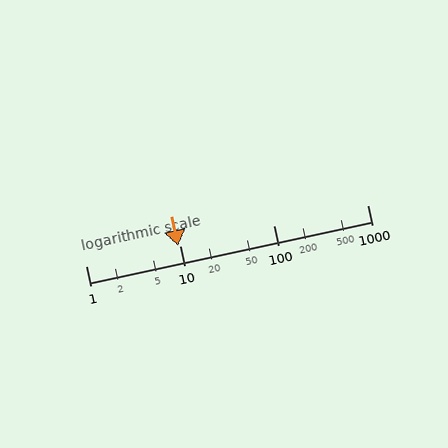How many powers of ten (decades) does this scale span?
The scale spans 3 decades, from 1 to 1000.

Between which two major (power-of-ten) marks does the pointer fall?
The pointer is between 1 and 10.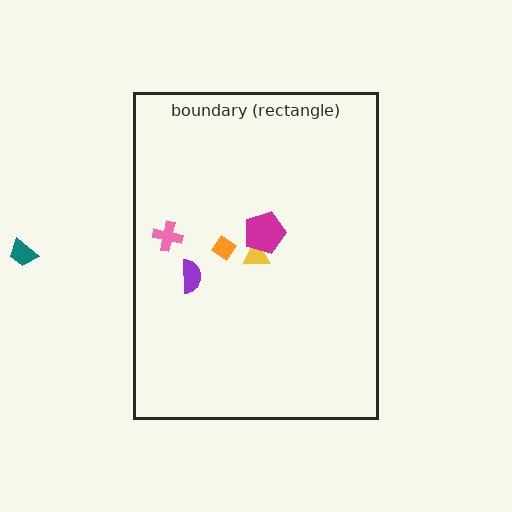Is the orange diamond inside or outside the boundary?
Inside.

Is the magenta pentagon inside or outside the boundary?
Inside.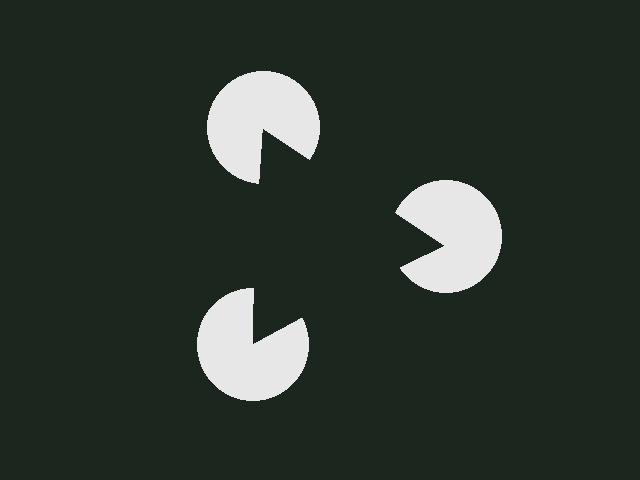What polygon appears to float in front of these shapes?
An illusory triangle — its edges are inferred from the aligned wedge cuts in the pac-man discs, not physically drawn.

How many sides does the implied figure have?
3 sides.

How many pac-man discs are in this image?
There are 3 — one at each vertex of the illusory triangle.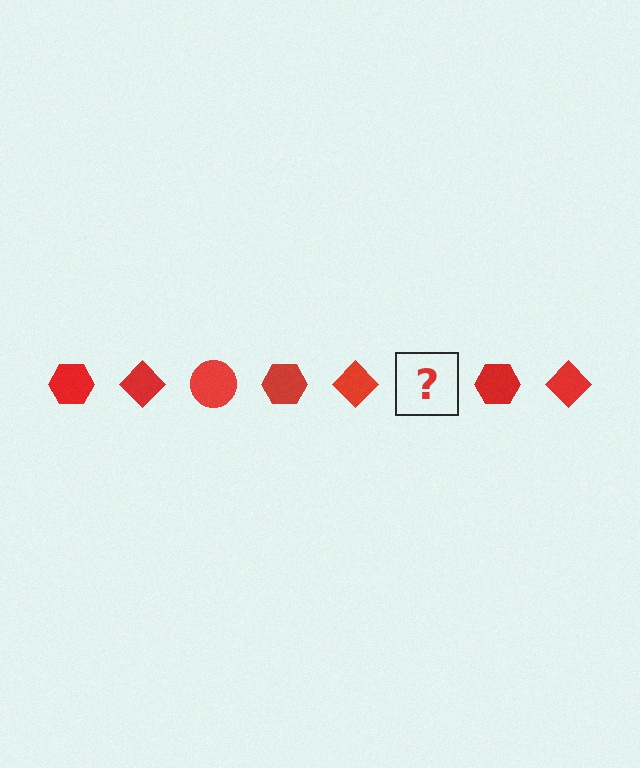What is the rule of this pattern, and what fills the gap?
The rule is that the pattern cycles through hexagon, diamond, circle shapes in red. The gap should be filled with a red circle.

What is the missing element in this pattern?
The missing element is a red circle.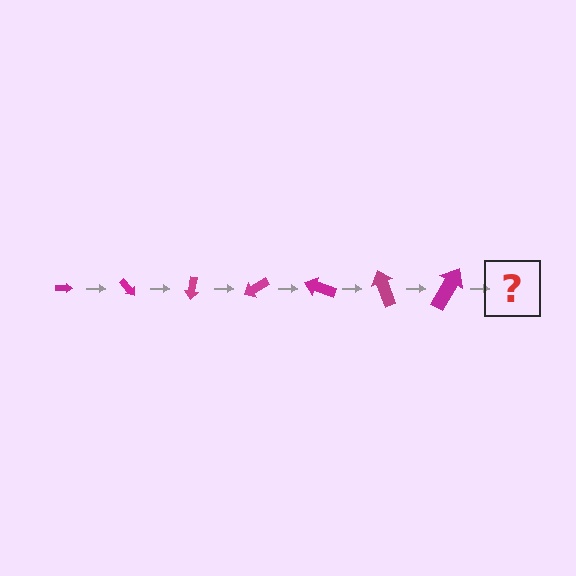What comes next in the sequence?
The next element should be an arrow, larger than the previous one and rotated 350 degrees from the start.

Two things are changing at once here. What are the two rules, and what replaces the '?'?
The two rules are that the arrow grows larger each step and it rotates 50 degrees each step. The '?' should be an arrow, larger than the previous one and rotated 350 degrees from the start.